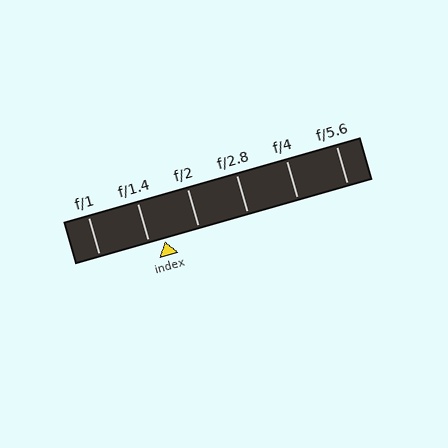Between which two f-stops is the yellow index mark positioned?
The index mark is between f/1.4 and f/2.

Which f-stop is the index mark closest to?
The index mark is closest to f/1.4.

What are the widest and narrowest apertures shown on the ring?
The widest aperture shown is f/1 and the narrowest is f/5.6.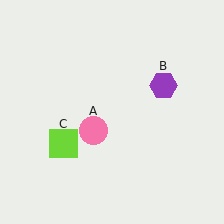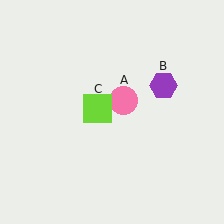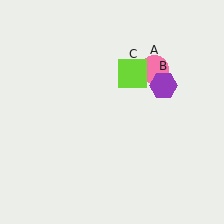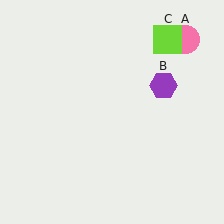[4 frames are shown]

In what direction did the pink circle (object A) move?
The pink circle (object A) moved up and to the right.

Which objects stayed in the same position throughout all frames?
Purple hexagon (object B) remained stationary.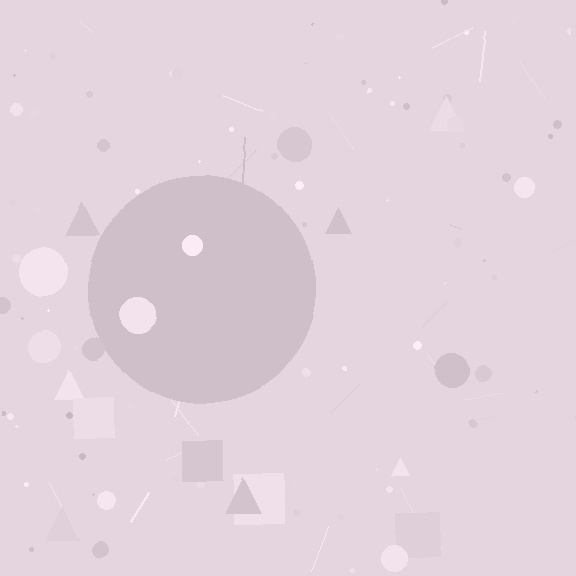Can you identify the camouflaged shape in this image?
The camouflaged shape is a circle.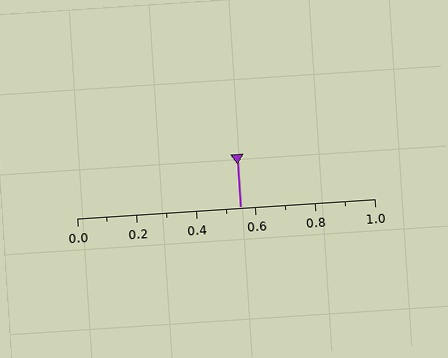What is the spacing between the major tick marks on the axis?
The major ticks are spaced 0.2 apart.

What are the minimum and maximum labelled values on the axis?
The axis runs from 0.0 to 1.0.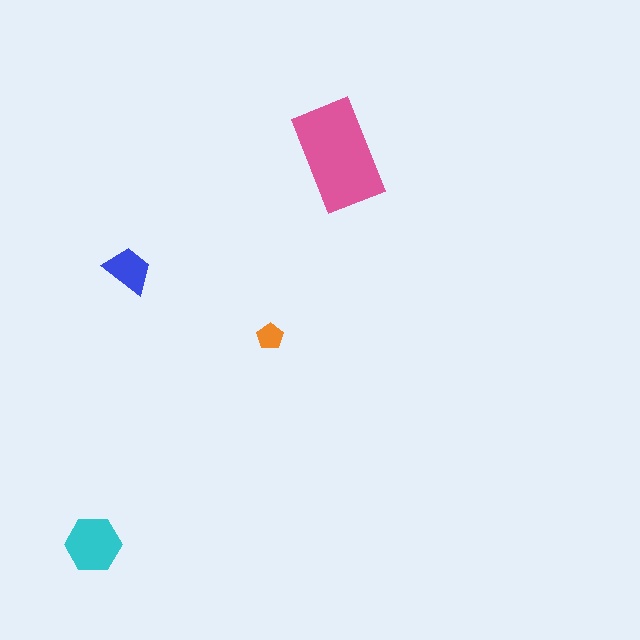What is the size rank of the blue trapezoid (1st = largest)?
3rd.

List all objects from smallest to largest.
The orange pentagon, the blue trapezoid, the cyan hexagon, the pink rectangle.